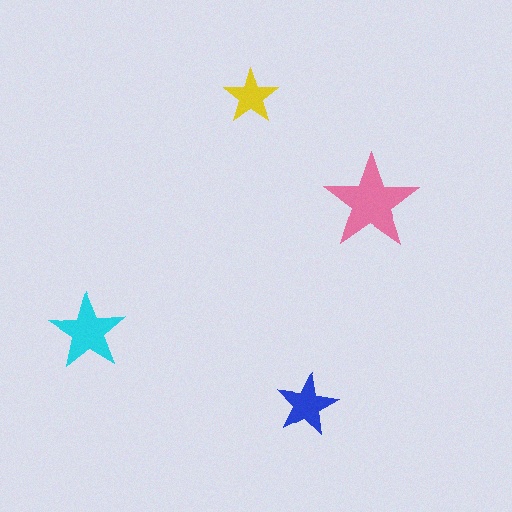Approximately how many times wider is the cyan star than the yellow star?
About 1.5 times wider.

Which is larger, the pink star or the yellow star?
The pink one.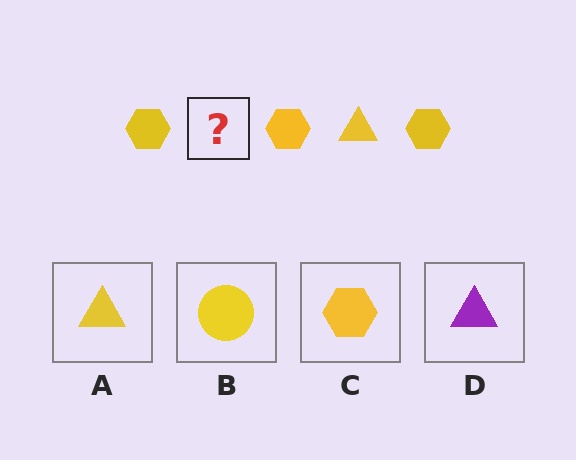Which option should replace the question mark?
Option A.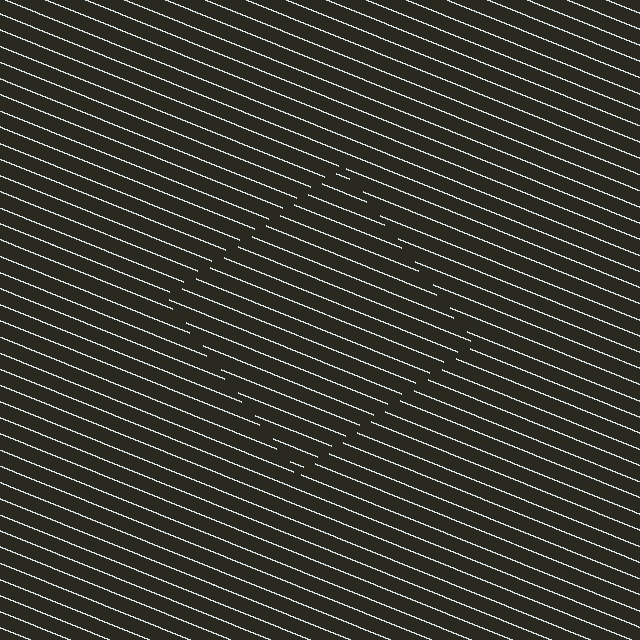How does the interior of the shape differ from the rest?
The interior of the shape contains the same grating, shifted by half a period — the contour is defined by the phase discontinuity where line-ends from the inner and outer gratings abut.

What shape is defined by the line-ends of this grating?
An illusory square. The interior of the shape contains the same grating, shifted by half a period — the contour is defined by the phase discontinuity where line-ends from the inner and outer gratings abut.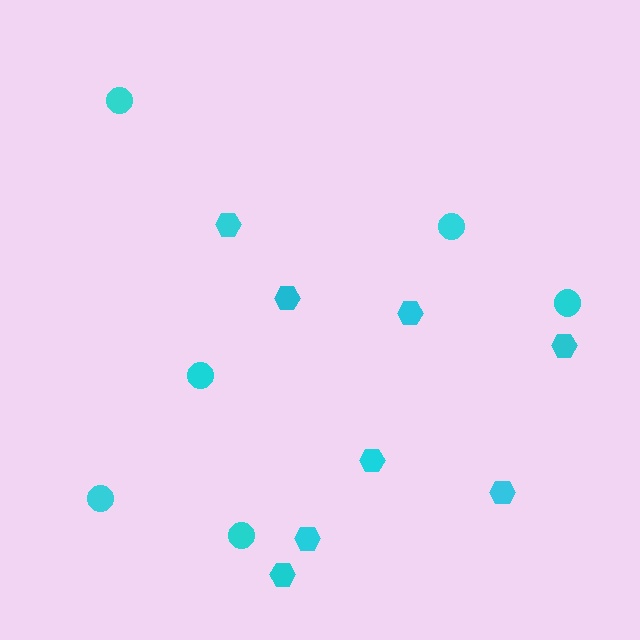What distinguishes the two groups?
There are 2 groups: one group of circles (6) and one group of hexagons (8).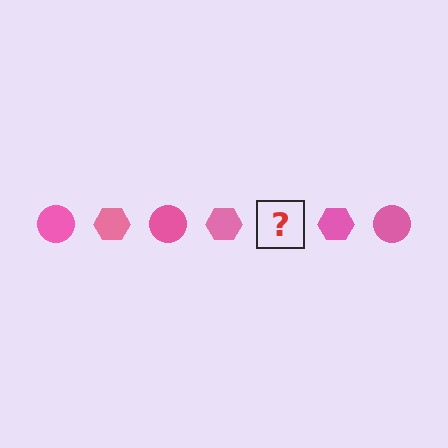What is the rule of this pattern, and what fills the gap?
The rule is that the pattern cycles through circle, hexagon shapes in pink. The gap should be filled with a pink circle.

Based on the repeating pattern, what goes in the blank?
The blank should be a pink circle.